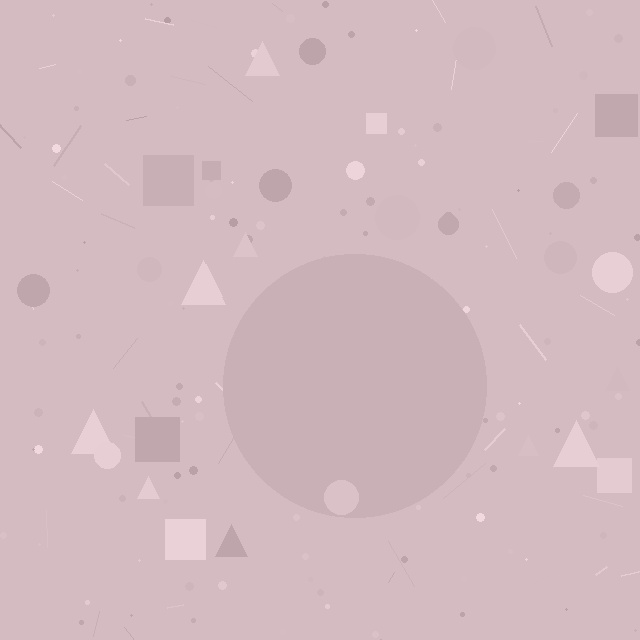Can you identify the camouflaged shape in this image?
The camouflaged shape is a circle.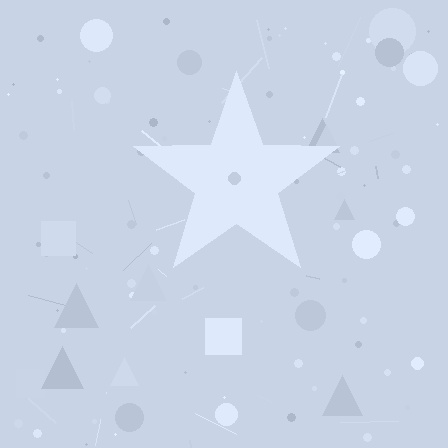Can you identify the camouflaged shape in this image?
The camouflaged shape is a star.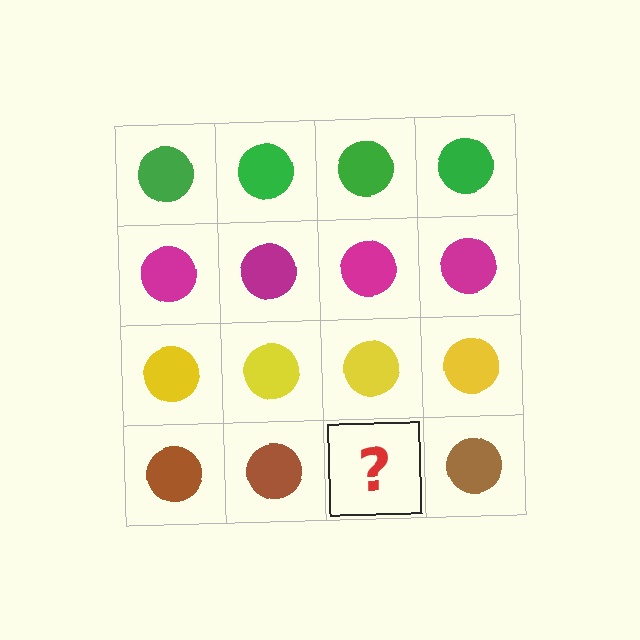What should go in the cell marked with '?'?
The missing cell should contain a brown circle.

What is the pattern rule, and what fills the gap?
The rule is that each row has a consistent color. The gap should be filled with a brown circle.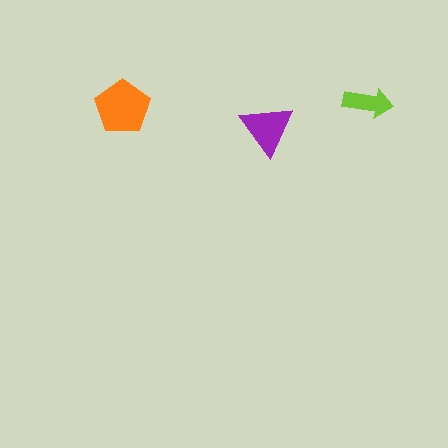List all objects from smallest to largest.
The lime arrow, the purple triangle, the orange pentagon.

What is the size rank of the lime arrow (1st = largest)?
3rd.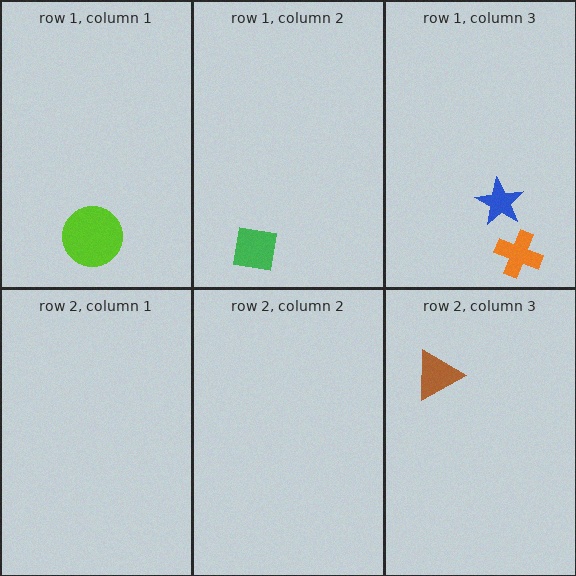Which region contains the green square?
The row 1, column 2 region.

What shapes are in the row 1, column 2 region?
The green square.